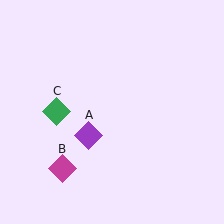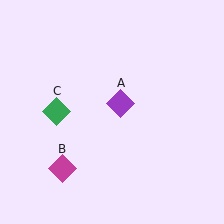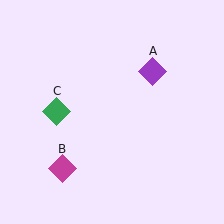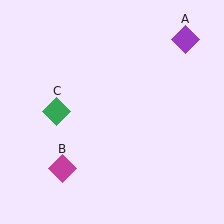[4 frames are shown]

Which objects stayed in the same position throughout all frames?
Magenta diamond (object B) and green diamond (object C) remained stationary.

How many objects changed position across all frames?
1 object changed position: purple diamond (object A).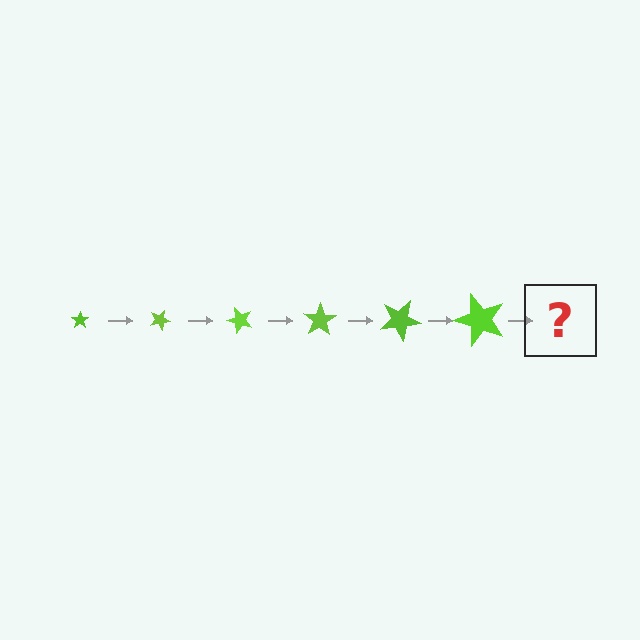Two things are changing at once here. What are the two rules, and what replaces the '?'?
The two rules are that the star grows larger each step and it rotates 25 degrees each step. The '?' should be a star, larger than the previous one and rotated 150 degrees from the start.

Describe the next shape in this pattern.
It should be a star, larger than the previous one and rotated 150 degrees from the start.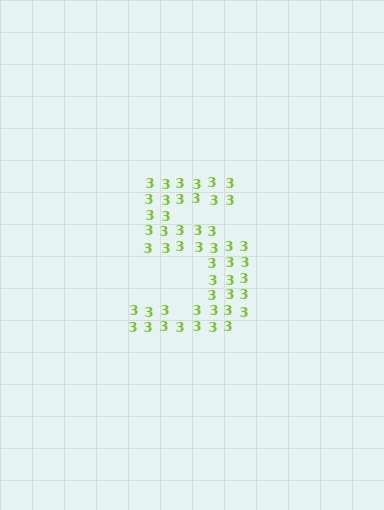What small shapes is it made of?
It is made of small digit 3's.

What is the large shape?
The large shape is the digit 5.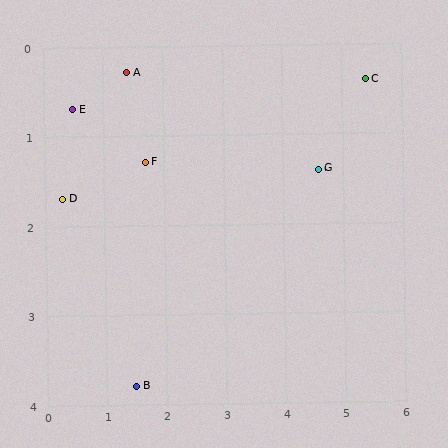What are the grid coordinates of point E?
Point E is at approximately (0.5, 0.7).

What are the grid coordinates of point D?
Point D is at approximately (0.3, 1.7).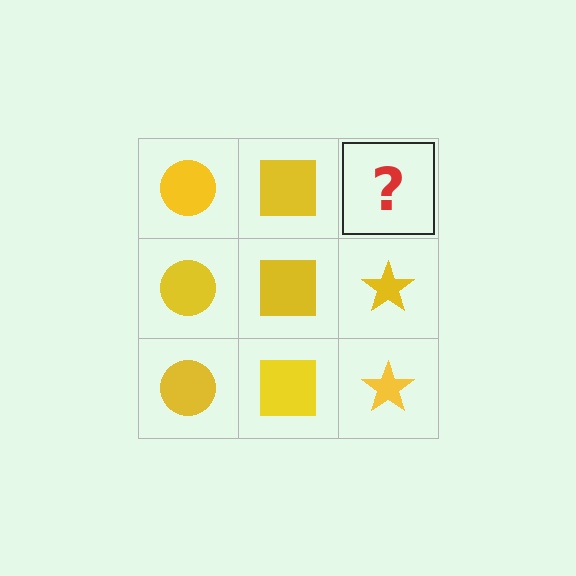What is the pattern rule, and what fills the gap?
The rule is that each column has a consistent shape. The gap should be filled with a yellow star.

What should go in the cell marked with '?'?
The missing cell should contain a yellow star.